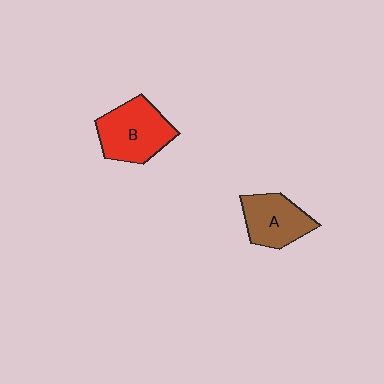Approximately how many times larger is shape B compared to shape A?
Approximately 1.2 times.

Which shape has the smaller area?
Shape A (brown).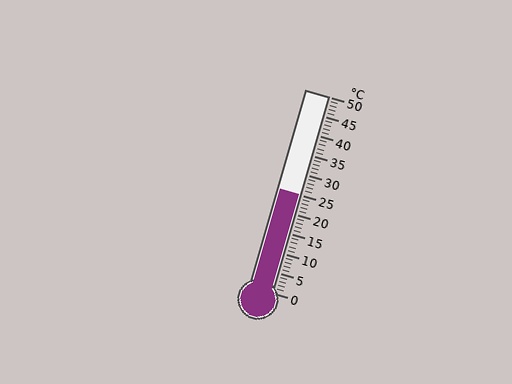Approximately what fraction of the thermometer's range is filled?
The thermometer is filled to approximately 50% of its range.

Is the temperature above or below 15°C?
The temperature is above 15°C.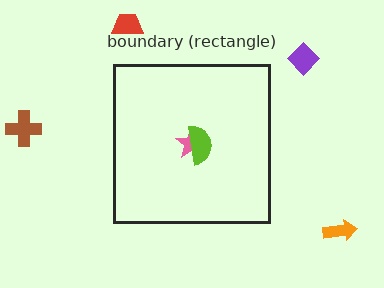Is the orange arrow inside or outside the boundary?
Outside.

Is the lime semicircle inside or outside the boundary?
Inside.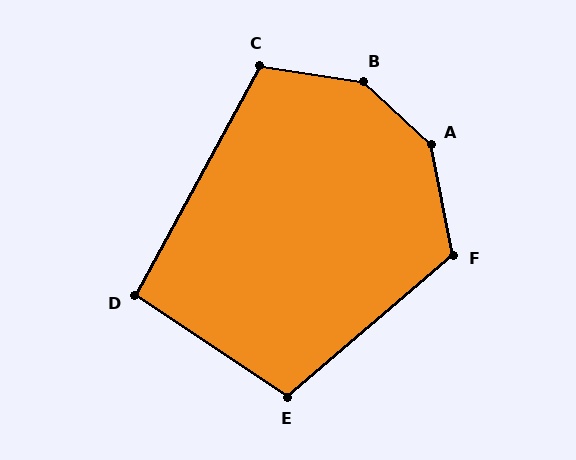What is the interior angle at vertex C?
Approximately 110 degrees (obtuse).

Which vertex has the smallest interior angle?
D, at approximately 95 degrees.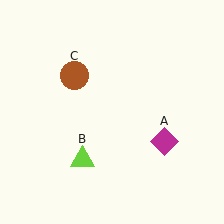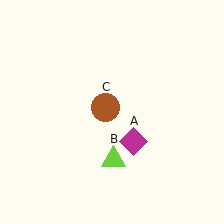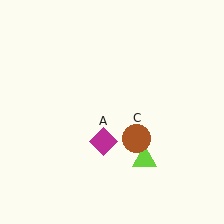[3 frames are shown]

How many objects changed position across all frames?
3 objects changed position: magenta diamond (object A), lime triangle (object B), brown circle (object C).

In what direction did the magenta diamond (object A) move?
The magenta diamond (object A) moved left.